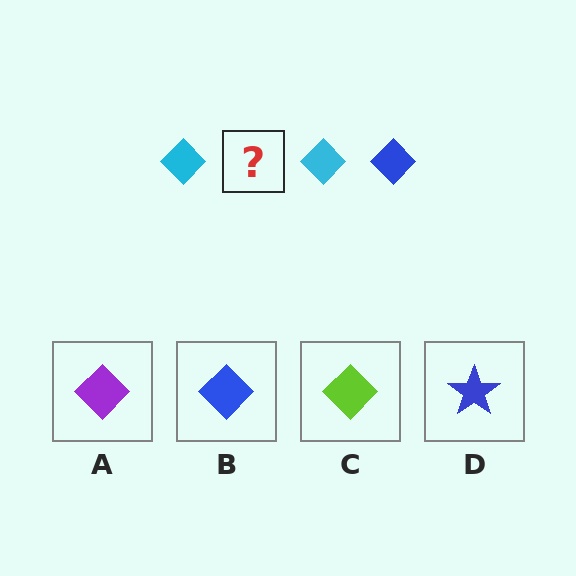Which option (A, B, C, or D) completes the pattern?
B.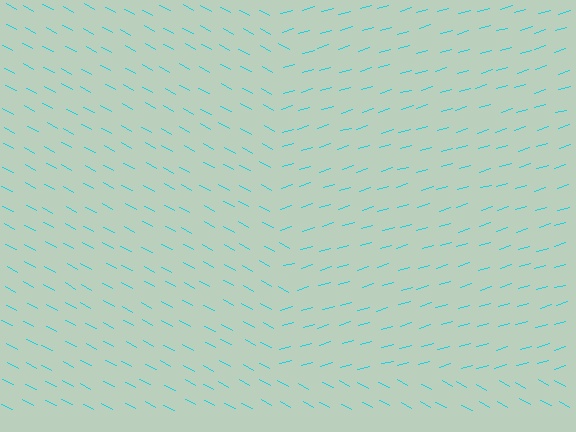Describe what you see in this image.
The image is filled with small cyan line segments. A rectangle region in the image has lines oriented differently from the surrounding lines, creating a visible texture boundary.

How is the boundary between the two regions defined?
The boundary is defined purely by a change in line orientation (approximately 45 degrees difference). All lines are the same color and thickness.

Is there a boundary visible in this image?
Yes, there is a texture boundary formed by a change in line orientation.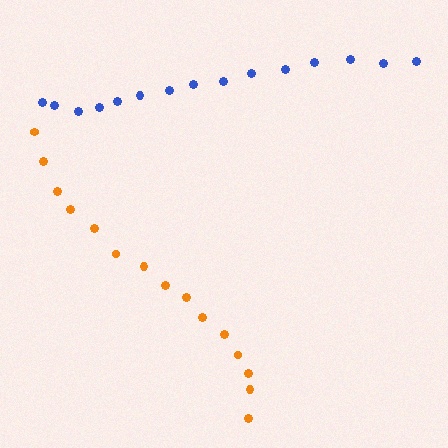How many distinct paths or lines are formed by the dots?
There are 2 distinct paths.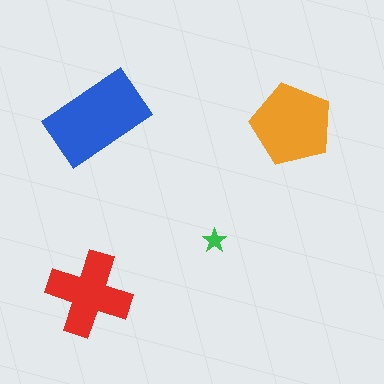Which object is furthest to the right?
The orange pentagon is rightmost.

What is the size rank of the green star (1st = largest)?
4th.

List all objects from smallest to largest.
The green star, the red cross, the orange pentagon, the blue rectangle.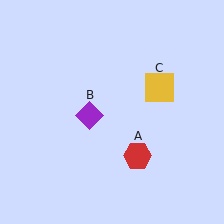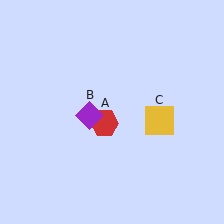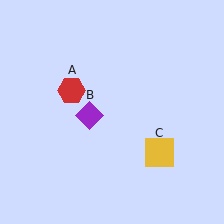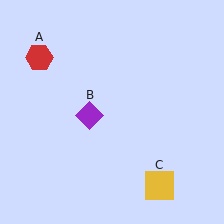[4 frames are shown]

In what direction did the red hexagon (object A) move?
The red hexagon (object A) moved up and to the left.